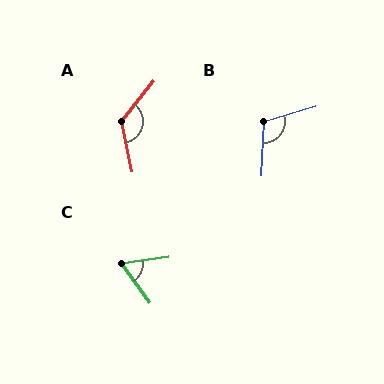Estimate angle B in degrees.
Approximately 109 degrees.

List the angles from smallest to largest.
C (62°), B (109°), A (130°).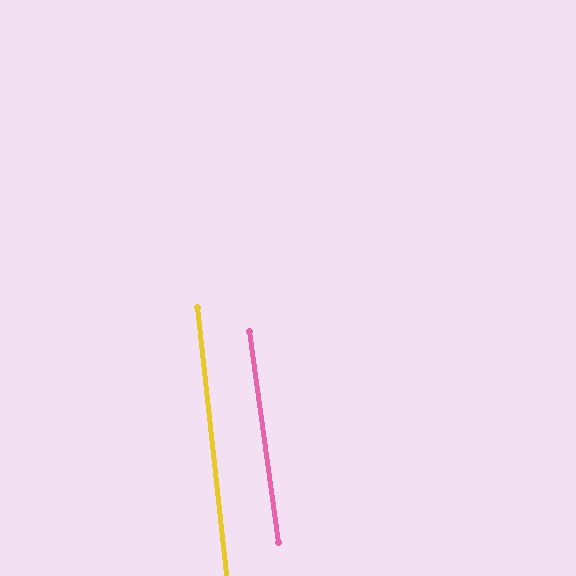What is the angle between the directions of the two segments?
Approximately 2 degrees.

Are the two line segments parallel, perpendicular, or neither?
Parallel — their directions differ by only 1.8°.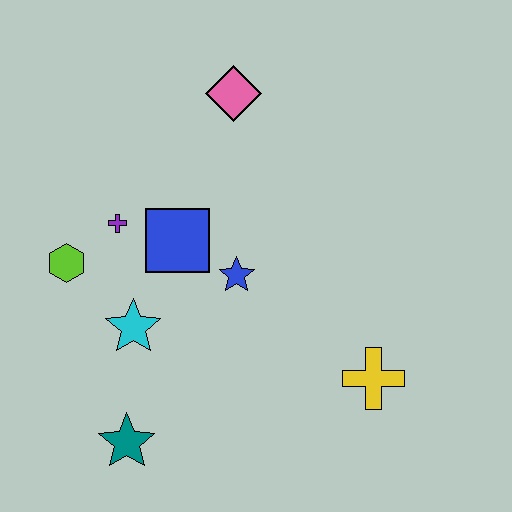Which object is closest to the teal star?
The cyan star is closest to the teal star.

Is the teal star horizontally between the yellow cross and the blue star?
No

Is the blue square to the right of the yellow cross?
No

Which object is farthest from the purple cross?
The yellow cross is farthest from the purple cross.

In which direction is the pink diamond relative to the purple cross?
The pink diamond is above the purple cross.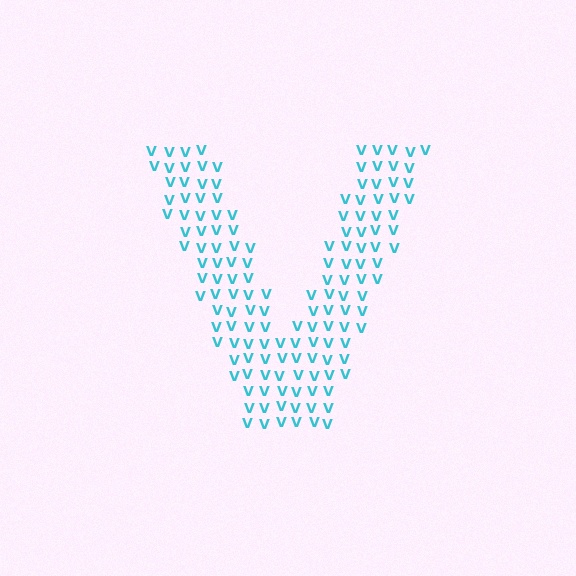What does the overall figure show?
The overall figure shows the letter V.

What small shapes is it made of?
It is made of small letter V's.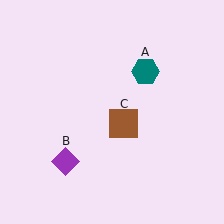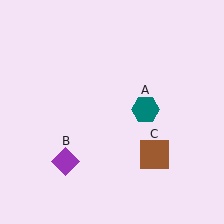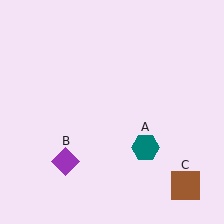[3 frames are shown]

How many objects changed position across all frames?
2 objects changed position: teal hexagon (object A), brown square (object C).